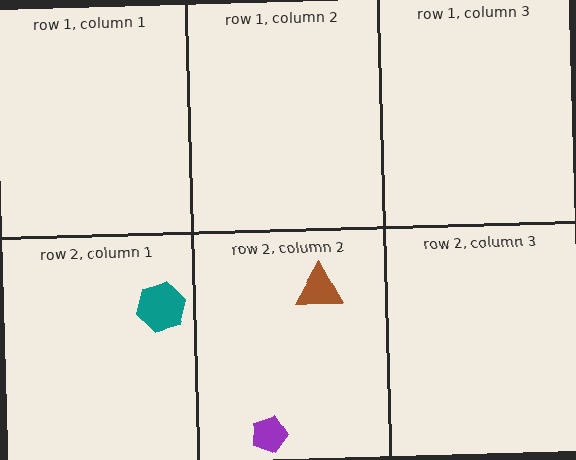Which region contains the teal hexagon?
The row 2, column 1 region.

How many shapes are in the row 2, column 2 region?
2.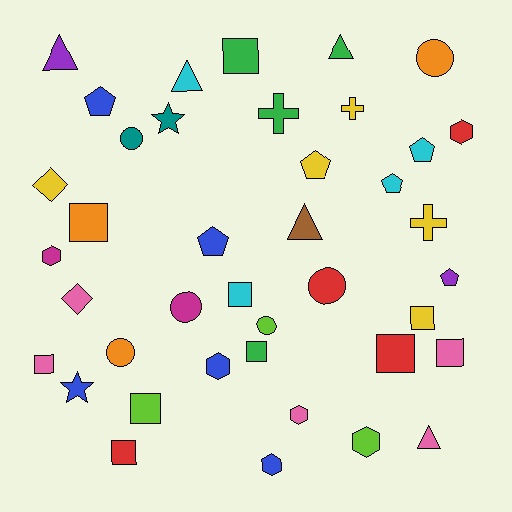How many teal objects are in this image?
There are 2 teal objects.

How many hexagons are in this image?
There are 6 hexagons.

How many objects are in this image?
There are 40 objects.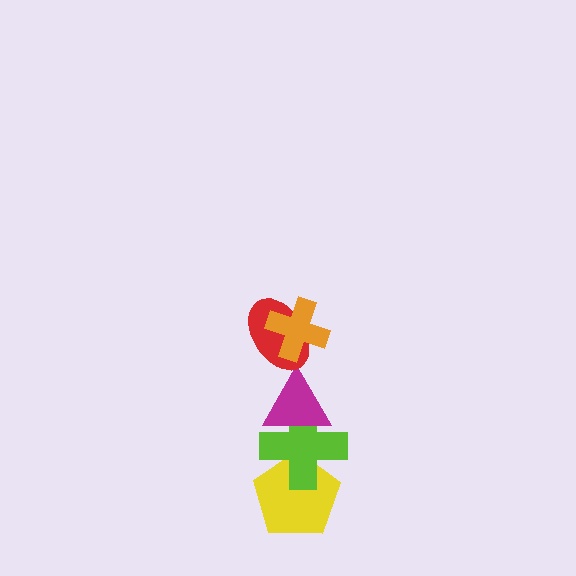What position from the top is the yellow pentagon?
The yellow pentagon is 5th from the top.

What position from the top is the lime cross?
The lime cross is 4th from the top.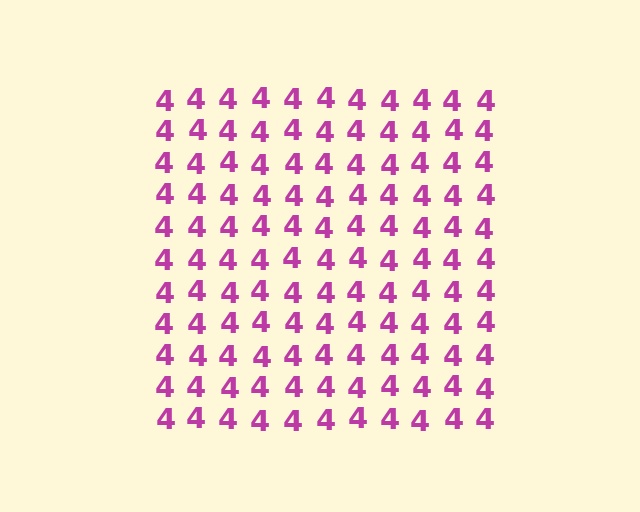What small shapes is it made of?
It is made of small digit 4's.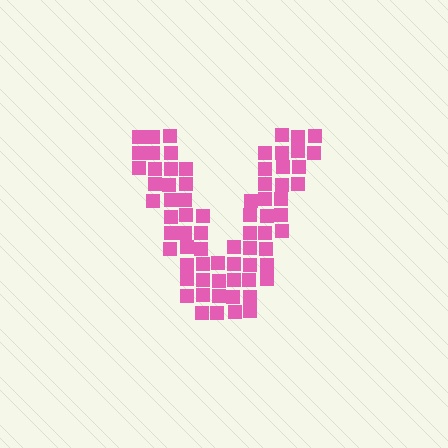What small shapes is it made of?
It is made of small squares.